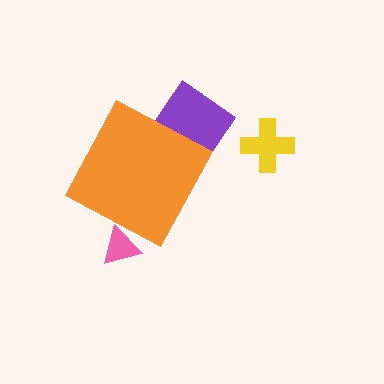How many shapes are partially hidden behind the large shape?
2 shapes are partially hidden.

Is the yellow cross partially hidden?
No, the yellow cross is fully visible.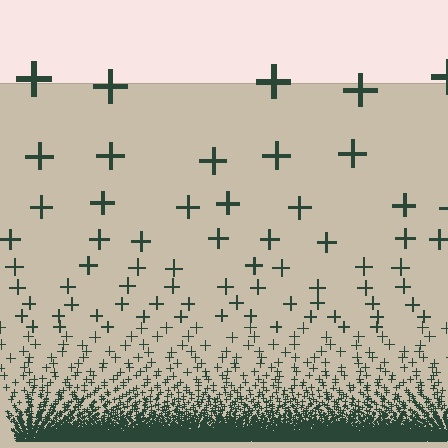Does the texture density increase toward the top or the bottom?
Density increases toward the bottom.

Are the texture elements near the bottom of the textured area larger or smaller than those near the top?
Smaller. The gradient is inverted — elements near the bottom are smaller and denser.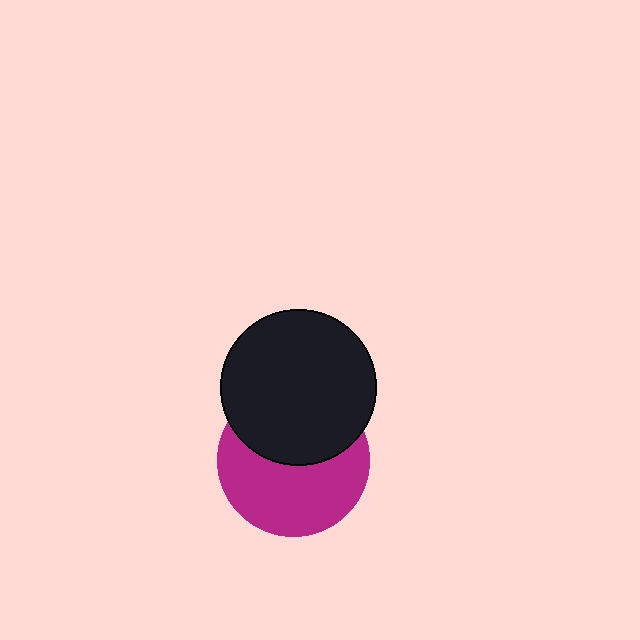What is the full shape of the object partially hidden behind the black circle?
The partially hidden object is a magenta circle.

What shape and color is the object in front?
The object in front is a black circle.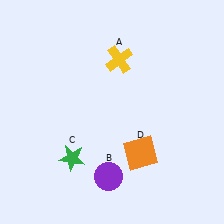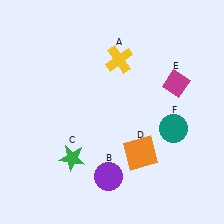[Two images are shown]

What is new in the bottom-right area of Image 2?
A teal circle (F) was added in the bottom-right area of Image 2.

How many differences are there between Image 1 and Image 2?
There are 2 differences between the two images.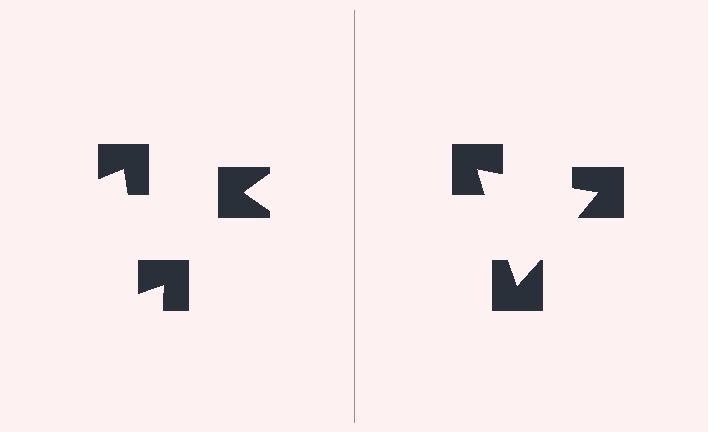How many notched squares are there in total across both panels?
6 — 3 on each side.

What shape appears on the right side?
An illusory triangle.